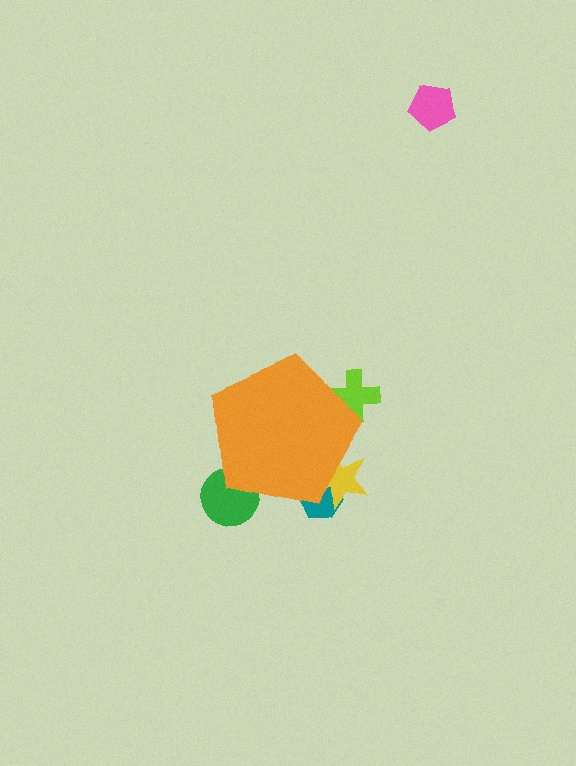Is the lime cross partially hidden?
Yes, the lime cross is partially hidden behind the orange pentagon.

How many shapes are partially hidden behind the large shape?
4 shapes are partially hidden.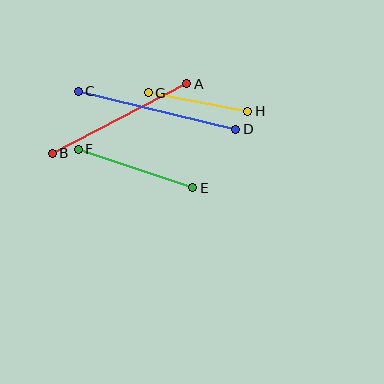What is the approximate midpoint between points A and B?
The midpoint is at approximately (119, 119) pixels.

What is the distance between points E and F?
The distance is approximately 121 pixels.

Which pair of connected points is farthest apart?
Points C and D are farthest apart.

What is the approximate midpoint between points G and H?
The midpoint is at approximately (198, 102) pixels.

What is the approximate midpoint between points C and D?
The midpoint is at approximately (157, 110) pixels.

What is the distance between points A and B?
The distance is approximately 151 pixels.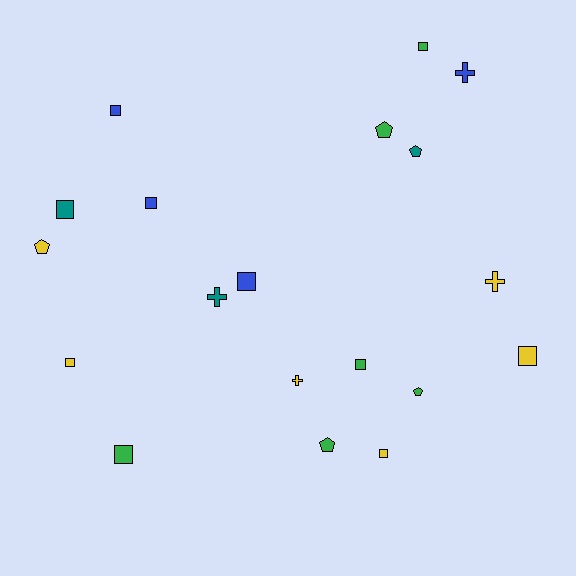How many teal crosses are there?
There is 1 teal cross.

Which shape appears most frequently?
Square, with 10 objects.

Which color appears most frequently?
Yellow, with 6 objects.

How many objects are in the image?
There are 19 objects.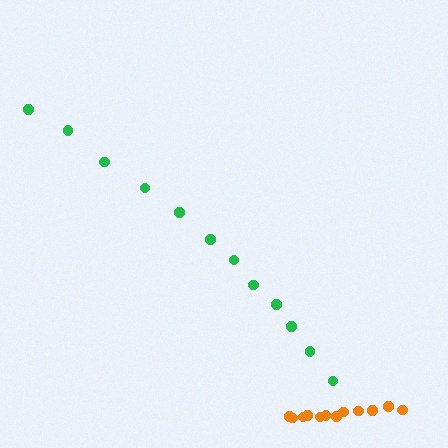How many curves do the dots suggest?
There are 2 distinct paths.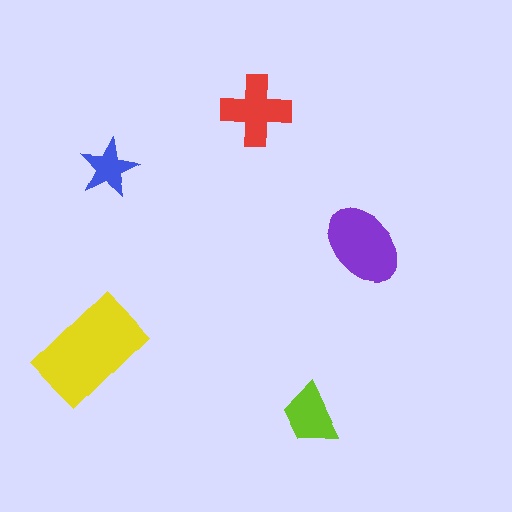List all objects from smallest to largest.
The blue star, the lime trapezoid, the red cross, the purple ellipse, the yellow rectangle.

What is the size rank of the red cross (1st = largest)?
3rd.